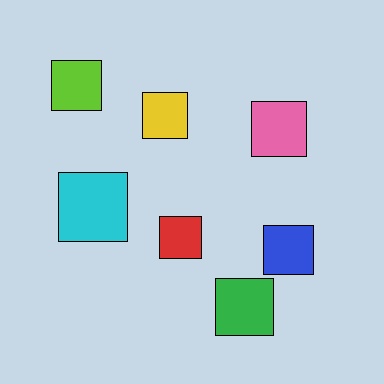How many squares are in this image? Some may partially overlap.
There are 7 squares.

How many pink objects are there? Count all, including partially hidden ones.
There is 1 pink object.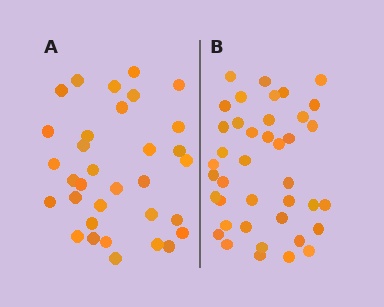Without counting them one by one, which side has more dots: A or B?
Region B (the right region) has more dots.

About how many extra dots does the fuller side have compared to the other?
Region B has roughly 8 or so more dots than region A.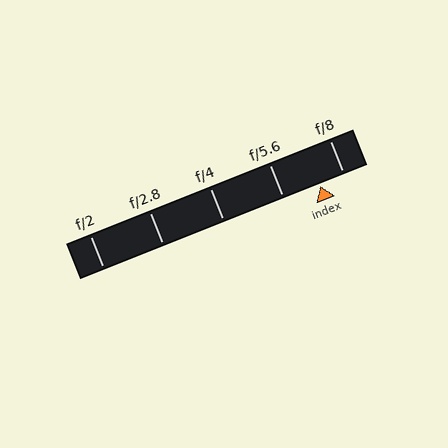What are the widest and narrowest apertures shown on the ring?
The widest aperture shown is f/2 and the narrowest is f/8.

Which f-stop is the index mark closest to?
The index mark is closest to f/8.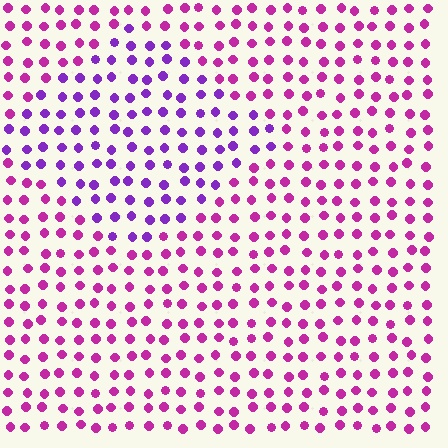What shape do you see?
I see a diamond.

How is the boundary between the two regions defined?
The boundary is defined purely by a slight shift in hue (about 36 degrees). Spacing, size, and orientation are identical on both sides.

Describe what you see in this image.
The image is filled with small magenta elements in a uniform arrangement. A diamond-shaped region is visible where the elements are tinted to a slightly different hue, forming a subtle color boundary.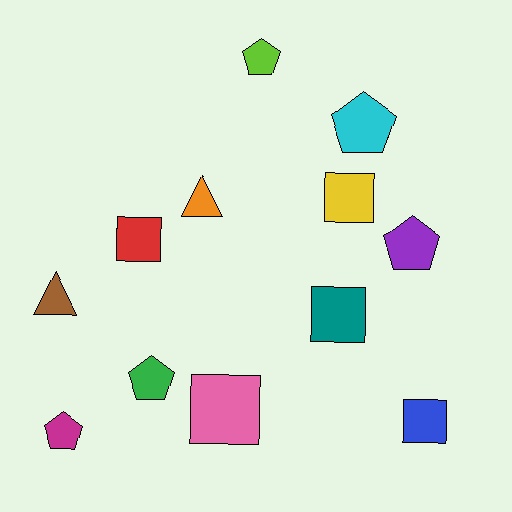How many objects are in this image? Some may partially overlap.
There are 12 objects.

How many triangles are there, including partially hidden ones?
There are 2 triangles.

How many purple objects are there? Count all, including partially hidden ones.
There is 1 purple object.